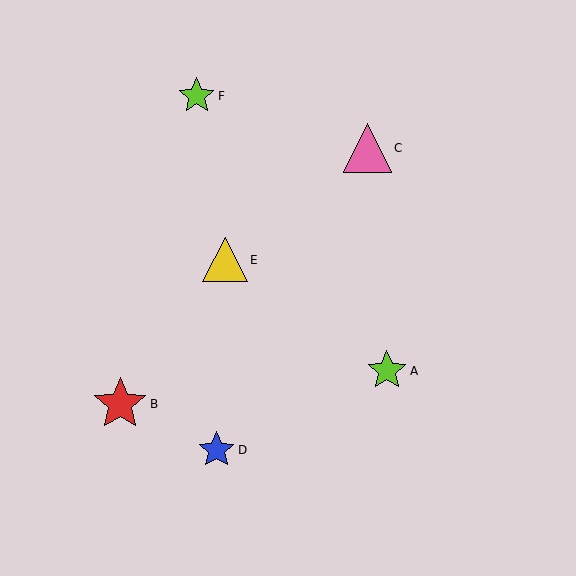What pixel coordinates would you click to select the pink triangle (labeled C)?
Click at (367, 148) to select the pink triangle C.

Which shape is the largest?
The red star (labeled B) is the largest.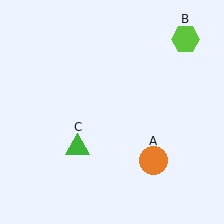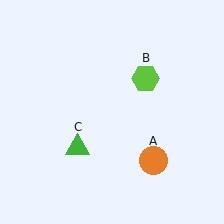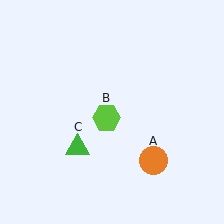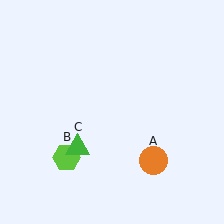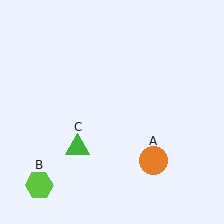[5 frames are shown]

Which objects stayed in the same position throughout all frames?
Orange circle (object A) and green triangle (object C) remained stationary.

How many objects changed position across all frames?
1 object changed position: lime hexagon (object B).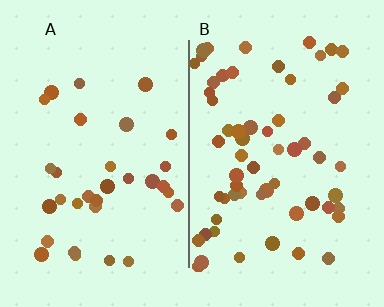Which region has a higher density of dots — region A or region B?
B (the right).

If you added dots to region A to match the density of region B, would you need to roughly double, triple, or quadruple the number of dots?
Approximately double.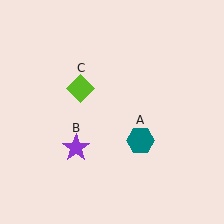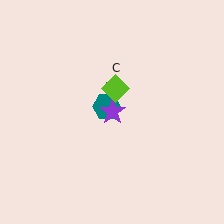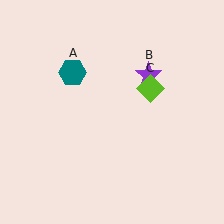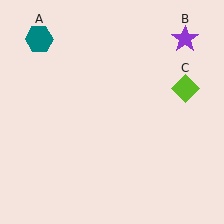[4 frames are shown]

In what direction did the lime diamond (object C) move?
The lime diamond (object C) moved right.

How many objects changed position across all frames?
3 objects changed position: teal hexagon (object A), purple star (object B), lime diamond (object C).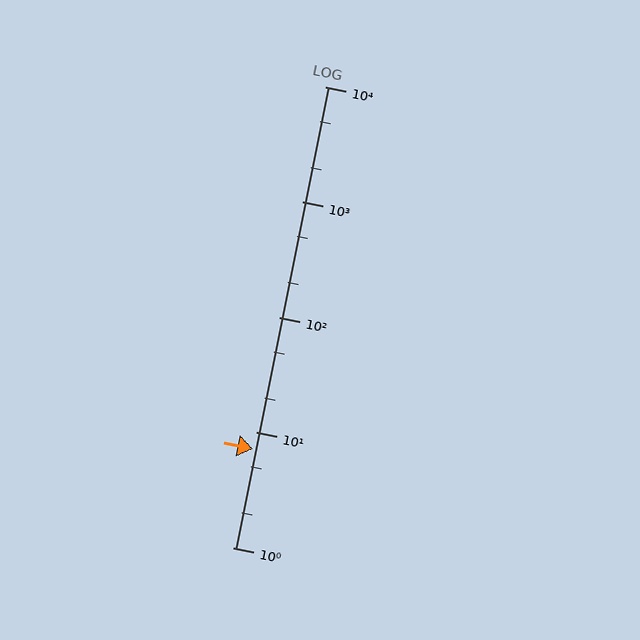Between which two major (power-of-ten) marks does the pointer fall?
The pointer is between 1 and 10.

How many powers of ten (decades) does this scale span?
The scale spans 4 decades, from 1 to 10000.